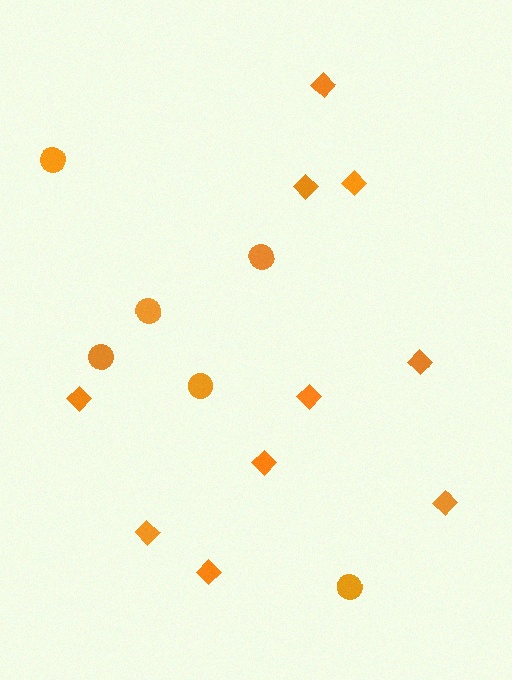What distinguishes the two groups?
There are 2 groups: one group of circles (6) and one group of diamonds (10).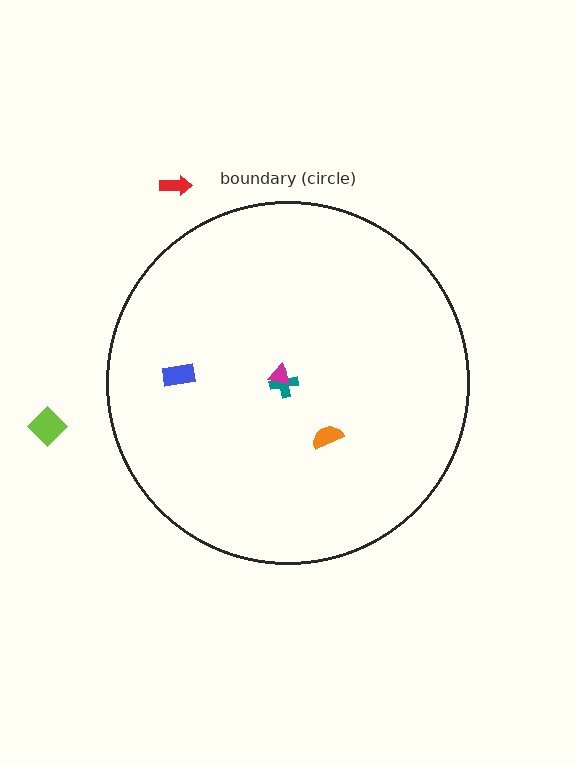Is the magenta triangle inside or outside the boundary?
Inside.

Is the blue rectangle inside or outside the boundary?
Inside.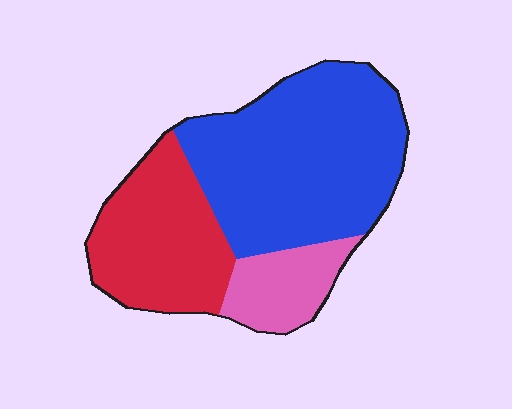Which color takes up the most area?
Blue, at roughly 55%.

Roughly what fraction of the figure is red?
Red covers 31% of the figure.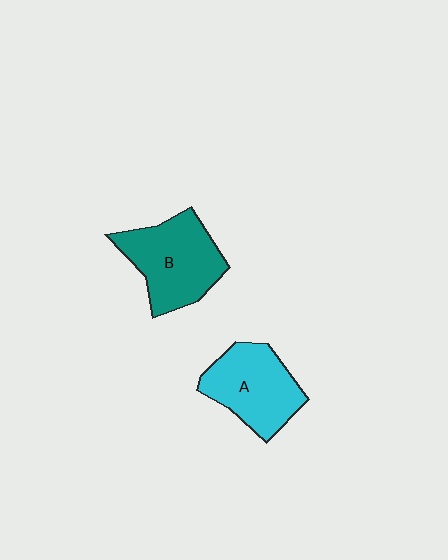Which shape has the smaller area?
Shape A (cyan).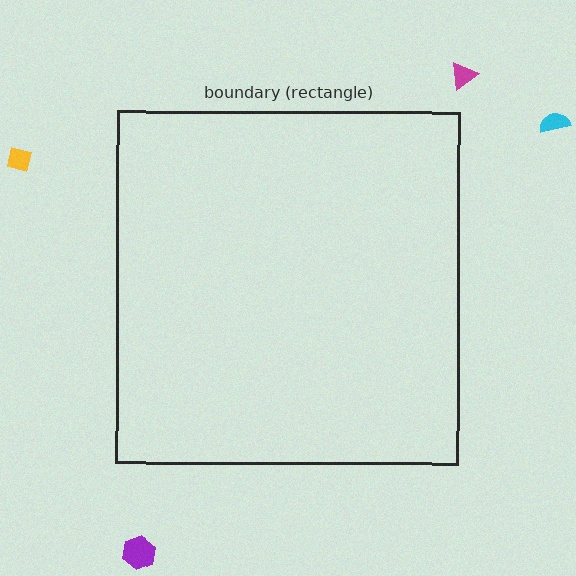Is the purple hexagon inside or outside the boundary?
Outside.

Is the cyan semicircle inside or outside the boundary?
Outside.